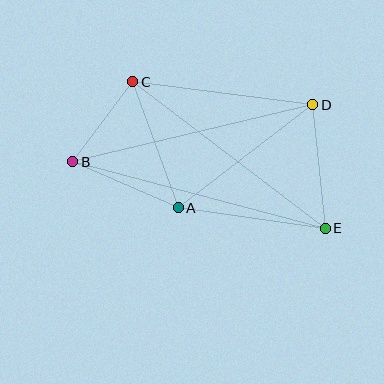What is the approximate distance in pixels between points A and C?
The distance between A and C is approximately 134 pixels.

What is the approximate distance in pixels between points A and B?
The distance between A and B is approximately 115 pixels.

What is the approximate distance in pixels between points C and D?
The distance between C and D is approximately 181 pixels.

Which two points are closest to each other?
Points B and C are closest to each other.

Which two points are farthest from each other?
Points B and E are farthest from each other.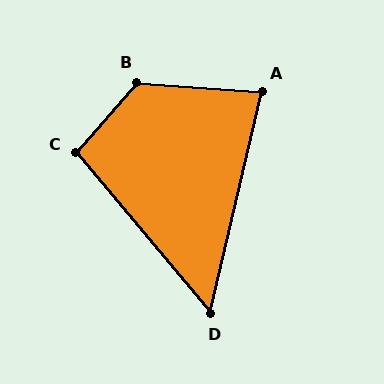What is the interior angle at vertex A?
Approximately 81 degrees (acute).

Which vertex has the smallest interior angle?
D, at approximately 53 degrees.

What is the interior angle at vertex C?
Approximately 99 degrees (obtuse).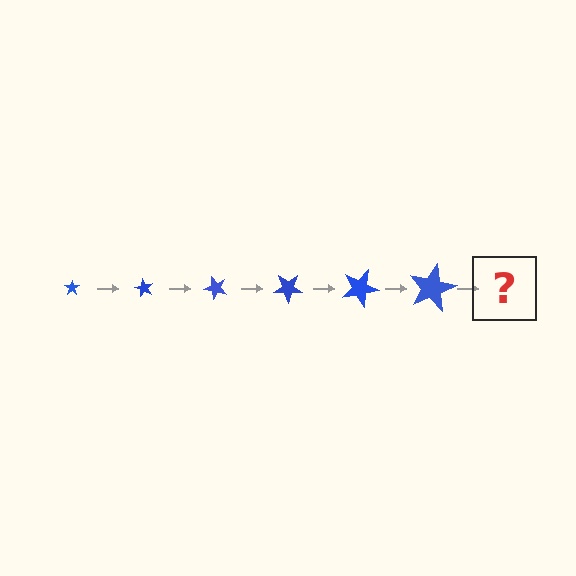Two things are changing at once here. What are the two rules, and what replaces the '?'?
The two rules are that the star grows larger each step and it rotates 60 degrees each step. The '?' should be a star, larger than the previous one and rotated 360 degrees from the start.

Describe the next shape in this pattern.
It should be a star, larger than the previous one and rotated 360 degrees from the start.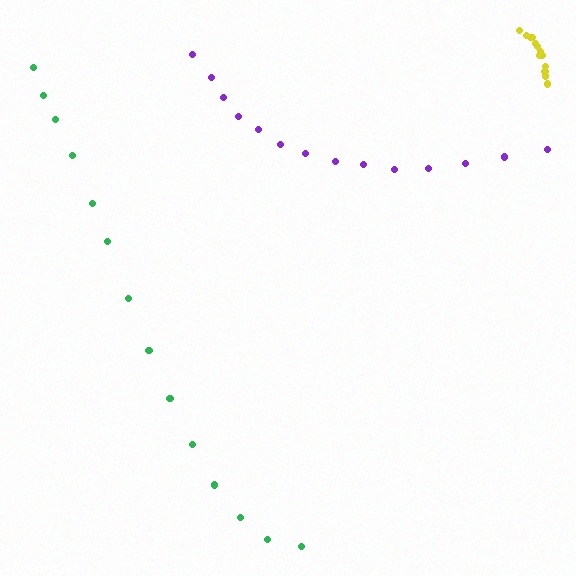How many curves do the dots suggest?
There are 3 distinct paths.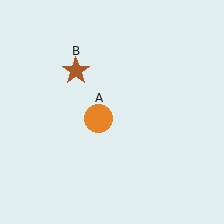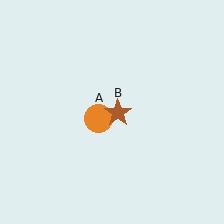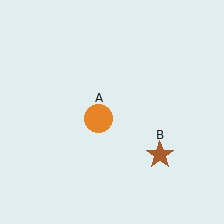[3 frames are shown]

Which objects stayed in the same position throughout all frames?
Orange circle (object A) remained stationary.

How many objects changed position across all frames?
1 object changed position: brown star (object B).